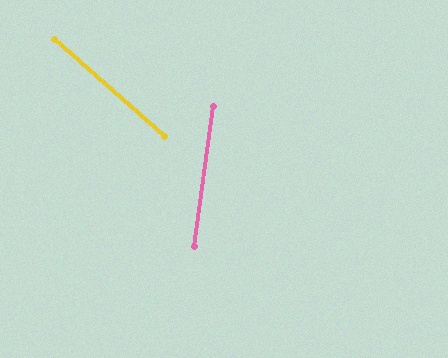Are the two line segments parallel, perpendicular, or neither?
Neither parallel nor perpendicular — they differ by about 57°.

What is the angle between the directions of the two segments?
Approximately 57 degrees.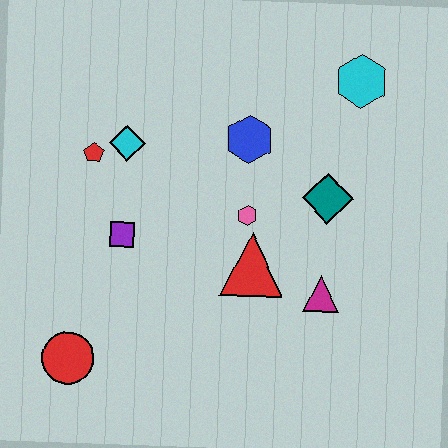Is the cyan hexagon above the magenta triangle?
Yes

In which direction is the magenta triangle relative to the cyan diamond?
The magenta triangle is to the right of the cyan diamond.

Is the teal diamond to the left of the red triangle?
No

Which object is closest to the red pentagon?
The cyan diamond is closest to the red pentagon.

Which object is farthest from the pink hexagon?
The red circle is farthest from the pink hexagon.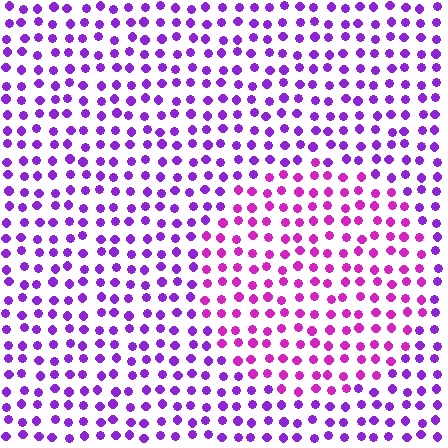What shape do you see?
I see a circle.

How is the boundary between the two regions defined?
The boundary is defined purely by a slight shift in hue (about 30 degrees). Spacing, size, and orientation are identical on both sides.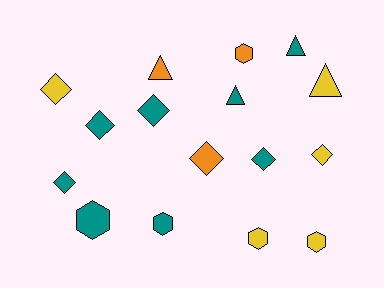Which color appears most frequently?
Teal, with 8 objects.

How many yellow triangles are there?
There is 1 yellow triangle.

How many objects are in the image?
There are 16 objects.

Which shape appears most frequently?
Diamond, with 7 objects.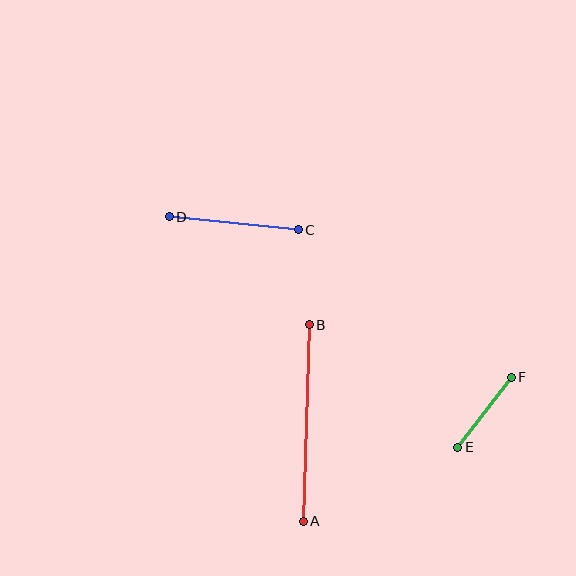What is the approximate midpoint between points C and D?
The midpoint is at approximately (234, 223) pixels.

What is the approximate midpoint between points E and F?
The midpoint is at approximately (485, 412) pixels.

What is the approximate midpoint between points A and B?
The midpoint is at approximately (306, 423) pixels.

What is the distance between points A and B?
The distance is approximately 196 pixels.